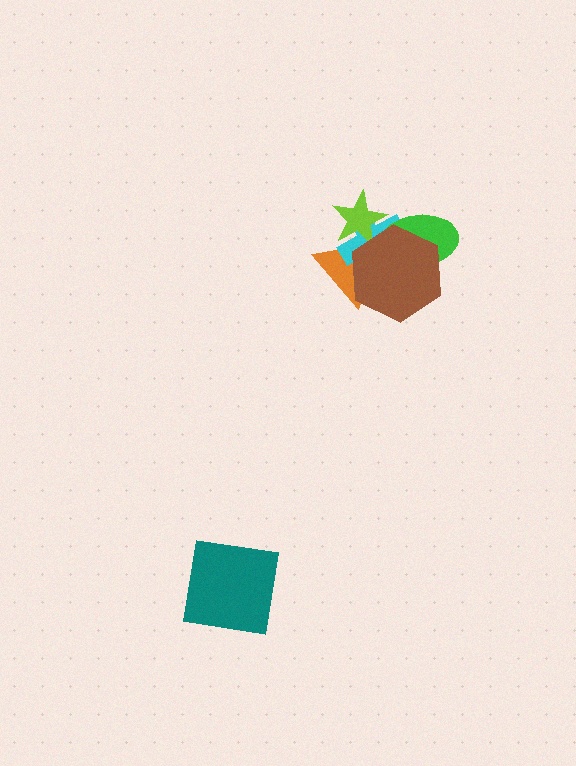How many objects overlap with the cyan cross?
4 objects overlap with the cyan cross.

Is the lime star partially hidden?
Yes, it is partially covered by another shape.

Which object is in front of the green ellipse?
The brown hexagon is in front of the green ellipse.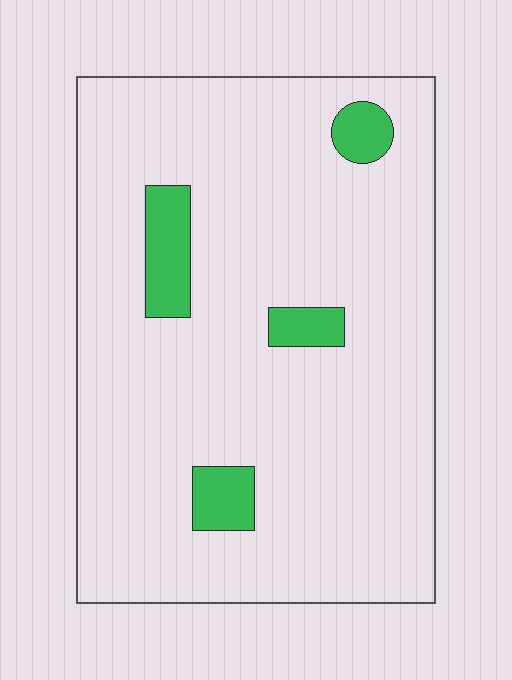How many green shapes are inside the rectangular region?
4.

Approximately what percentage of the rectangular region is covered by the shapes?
Approximately 10%.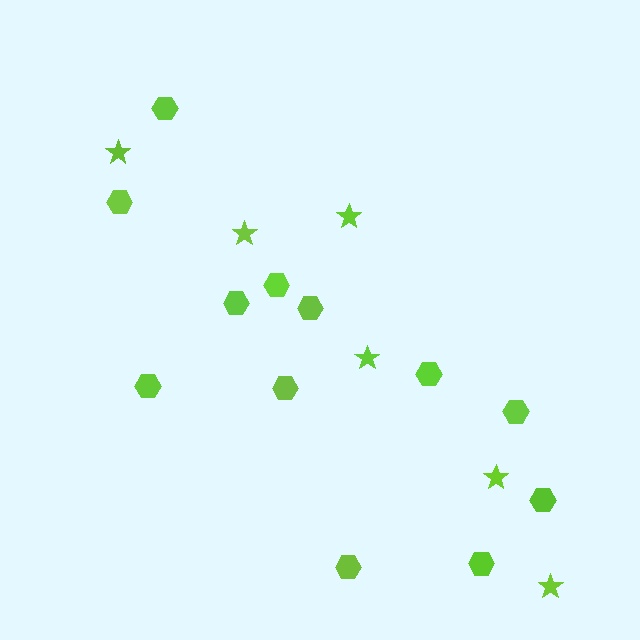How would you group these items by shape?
There are 2 groups: one group of stars (6) and one group of hexagons (12).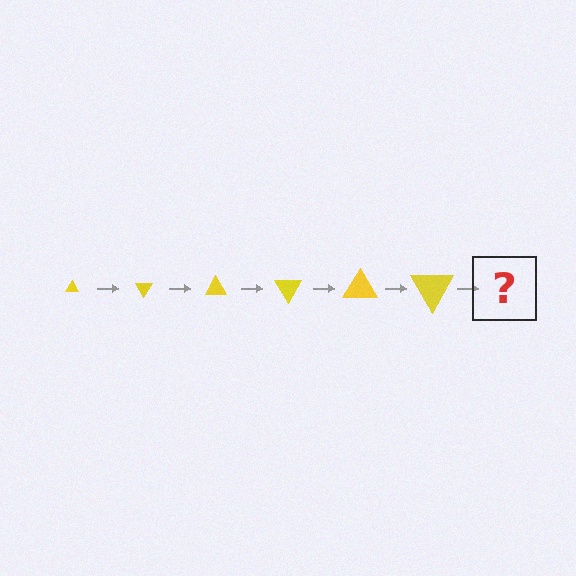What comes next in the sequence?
The next element should be a triangle, larger than the previous one and rotated 360 degrees from the start.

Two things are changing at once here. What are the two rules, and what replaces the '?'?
The two rules are that the triangle grows larger each step and it rotates 60 degrees each step. The '?' should be a triangle, larger than the previous one and rotated 360 degrees from the start.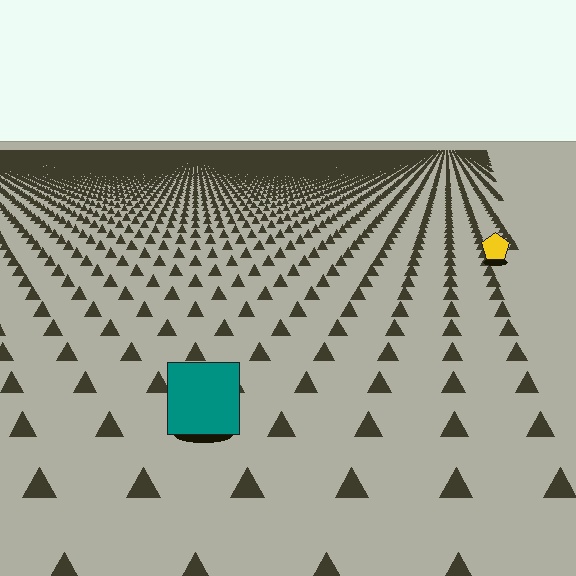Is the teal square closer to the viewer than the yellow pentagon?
Yes. The teal square is closer — you can tell from the texture gradient: the ground texture is coarser near it.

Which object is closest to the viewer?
The teal square is closest. The texture marks near it are larger and more spread out.